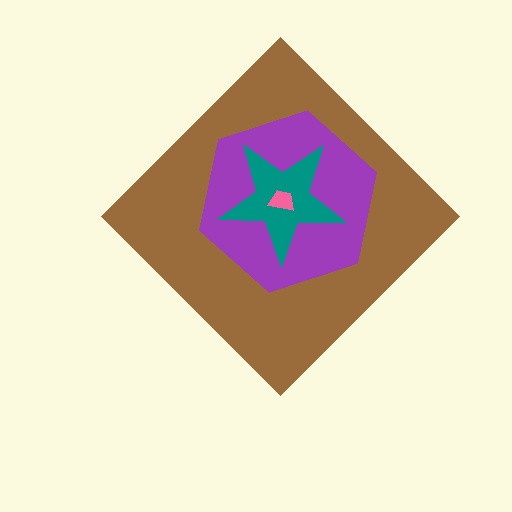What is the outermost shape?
The brown diamond.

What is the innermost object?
The pink trapezoid.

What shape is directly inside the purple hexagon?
The teal star.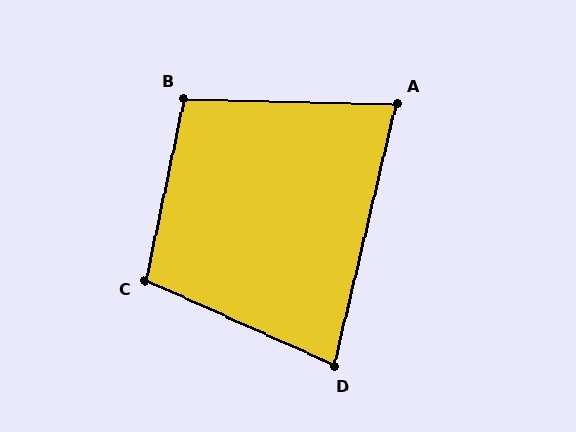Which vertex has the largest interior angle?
C, at approximately 102 degrees.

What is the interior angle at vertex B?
Approximately 101 degrees (obtuse).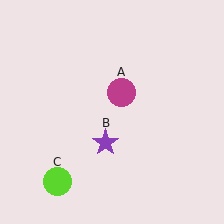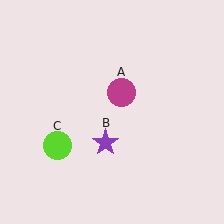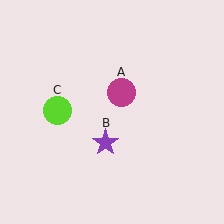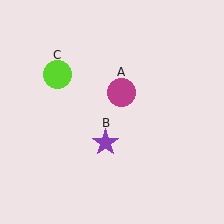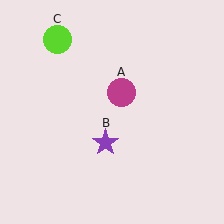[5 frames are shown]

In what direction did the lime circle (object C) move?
The lime circle (object C) moved up.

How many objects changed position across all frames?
1 object changed position: lime circle (object C).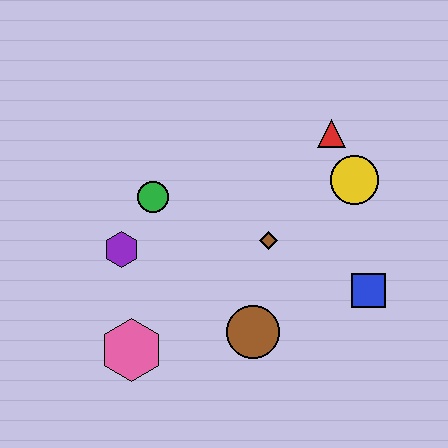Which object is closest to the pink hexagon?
The purple hexagon is closest to the pink hexagon.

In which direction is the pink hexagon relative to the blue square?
The pink hexagon is to the left of the blue square.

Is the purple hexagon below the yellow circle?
Yes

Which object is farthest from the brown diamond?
The pink hexagon is farthest from the brown diamond.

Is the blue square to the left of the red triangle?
No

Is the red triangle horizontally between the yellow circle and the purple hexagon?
Yes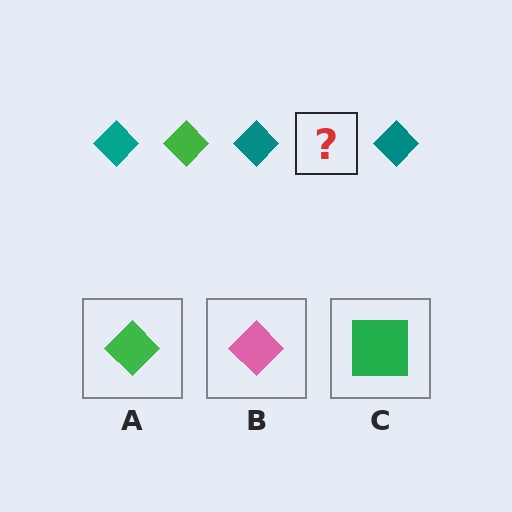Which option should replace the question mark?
Option A.